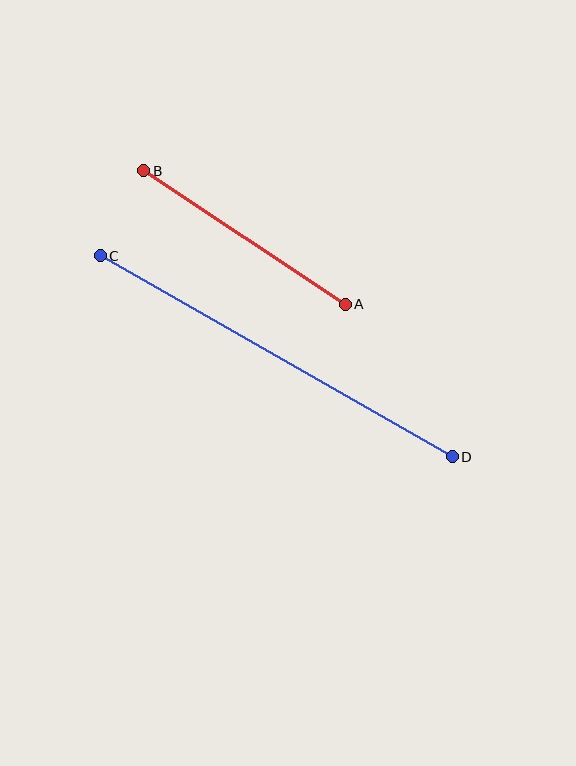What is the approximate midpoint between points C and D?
The midpoint is at approximately (276, 356) pixels.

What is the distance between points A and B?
The distance is approximately 242 pixels.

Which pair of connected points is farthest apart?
Points C and D are farthest apart.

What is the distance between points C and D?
The distance is approximately 406 pixels.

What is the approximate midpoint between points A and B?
The midpoint is at approximately (245, 238) pixels.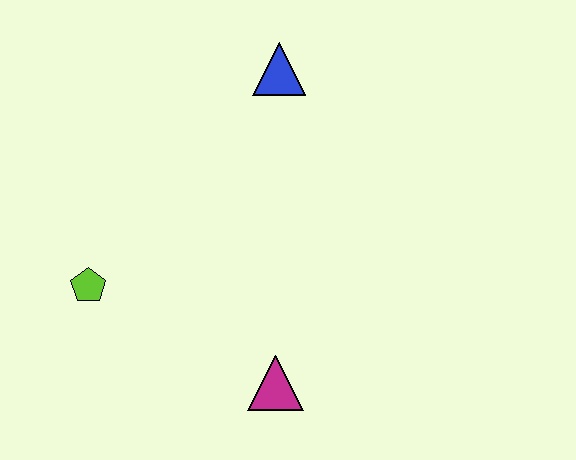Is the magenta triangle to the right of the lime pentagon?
Yes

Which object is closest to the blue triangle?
The lime pentagon is closest to the blue triangle.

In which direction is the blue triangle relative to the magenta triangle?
The blue triangle is above the magenta triangle.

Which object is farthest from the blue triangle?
The magenta triangle is farthest from the blue triangle.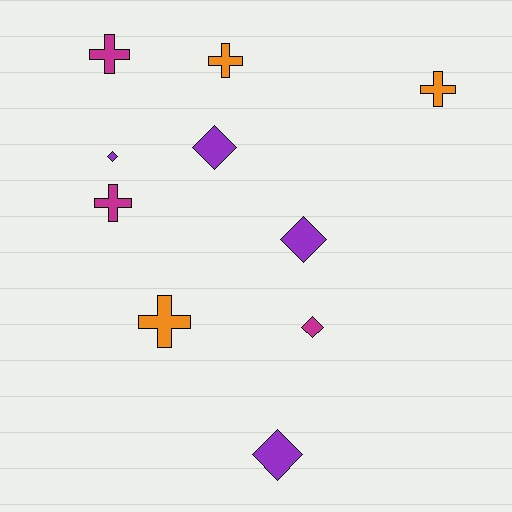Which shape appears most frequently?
Cross, with 5 objects.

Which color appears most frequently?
Purple, with 4 objects.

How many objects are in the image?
There are 10 objects.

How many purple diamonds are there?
There are 4 purple diamonds.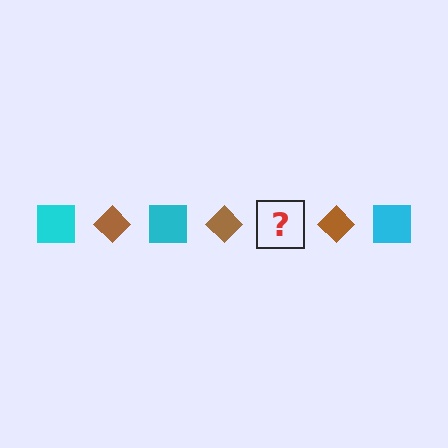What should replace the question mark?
The question mark should be replaced with a cyan square.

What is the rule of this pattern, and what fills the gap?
The rule is that the pattern alternates between cyan square and brown diamond. The gap should be filled with a cyan square.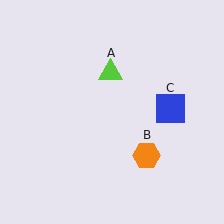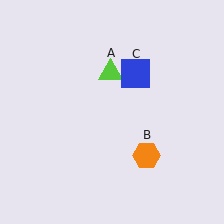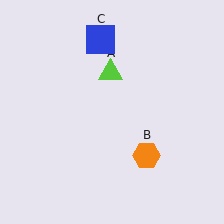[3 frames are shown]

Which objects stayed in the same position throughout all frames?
Lime triangle (object A) and orange hexagon (object B) remained stationary.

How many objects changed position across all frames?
1 object changed position: blue square (object C).